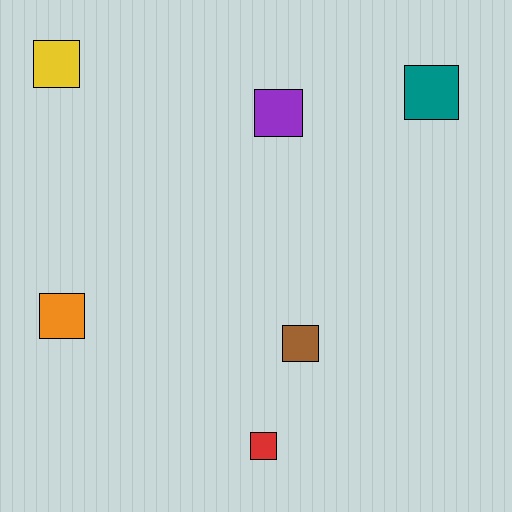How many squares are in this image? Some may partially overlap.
There are 6 squares.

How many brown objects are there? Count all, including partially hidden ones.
There is 1 brown object.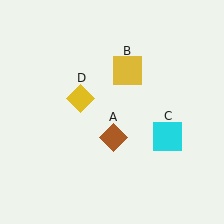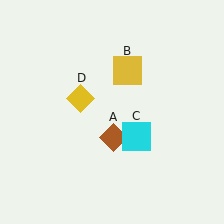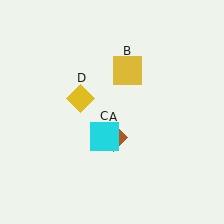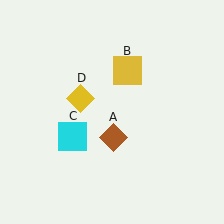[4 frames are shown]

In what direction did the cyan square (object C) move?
The cyan square (object C) moved left.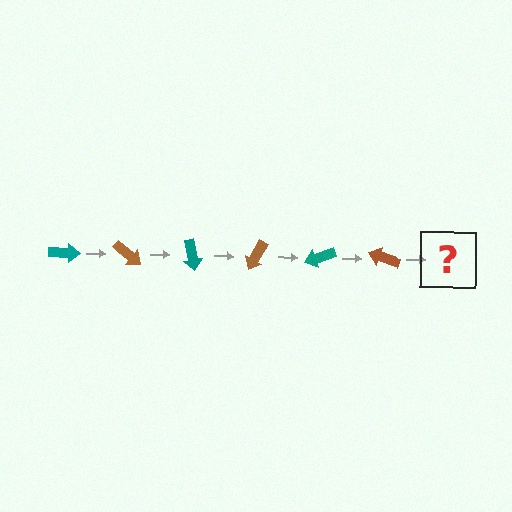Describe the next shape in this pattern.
It should be a teal arrow, rotated 240 degrees from the start.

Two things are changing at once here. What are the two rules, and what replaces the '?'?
The two rules are that it rotates 40 degrees each step and the color cycles through teal and brown. The '?' should be a teal arrow, rotated 240 degrees from the start.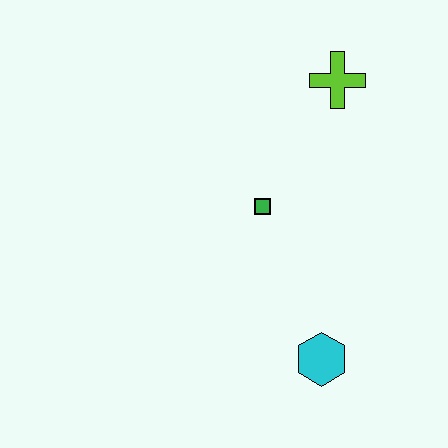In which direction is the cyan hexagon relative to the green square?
The cyan hexagon is below the green square.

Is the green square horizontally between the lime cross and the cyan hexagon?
No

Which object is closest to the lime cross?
The green square is closest to the lime cross.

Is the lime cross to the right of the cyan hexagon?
Yes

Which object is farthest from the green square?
The cyan hexagon is farthest from the green square.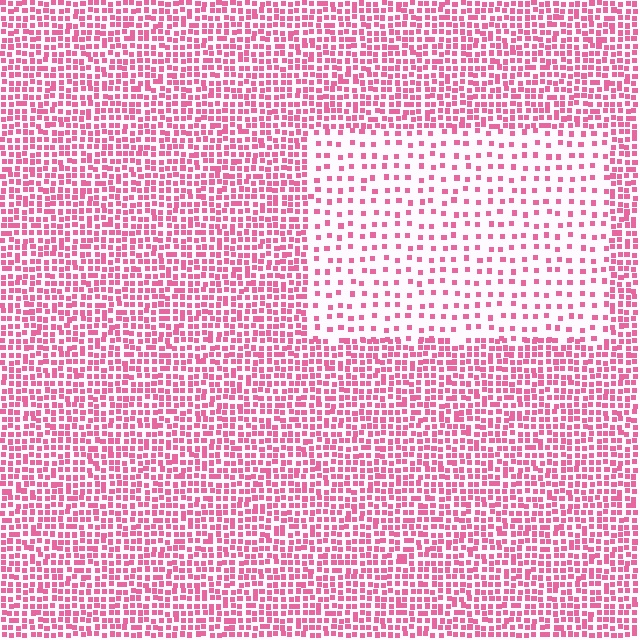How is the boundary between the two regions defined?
The boundary is defined by a change in element density (approximately 2.6x ratio). All elements are the same color, size, and shape.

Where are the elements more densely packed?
The elements are more densely packed outside the rectangle boundary.